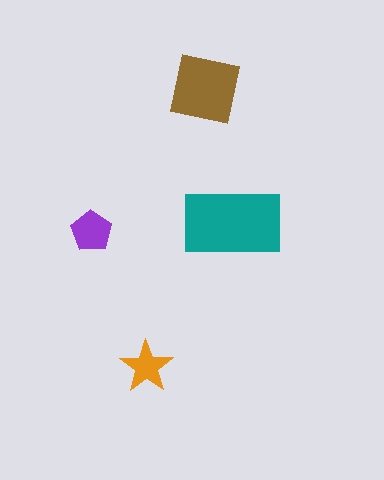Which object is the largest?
The teal rectangle.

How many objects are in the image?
There are 4 objects in the image.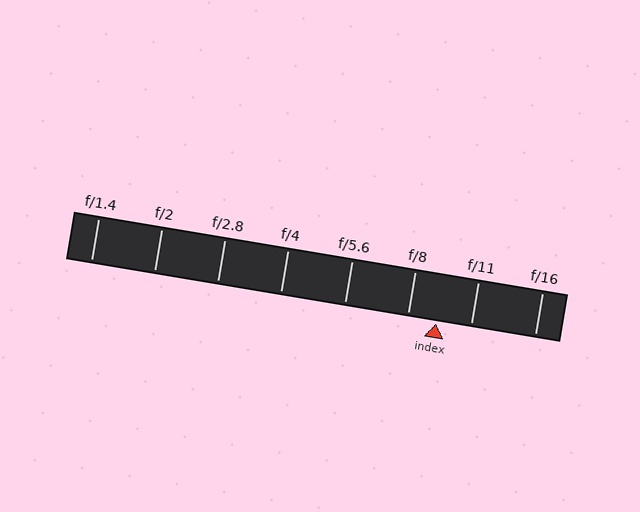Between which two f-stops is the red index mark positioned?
The index mark is between f/8 and f/11.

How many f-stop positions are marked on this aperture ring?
There are 8 f-stop positions marked.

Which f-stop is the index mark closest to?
The index mark is closest to f/8.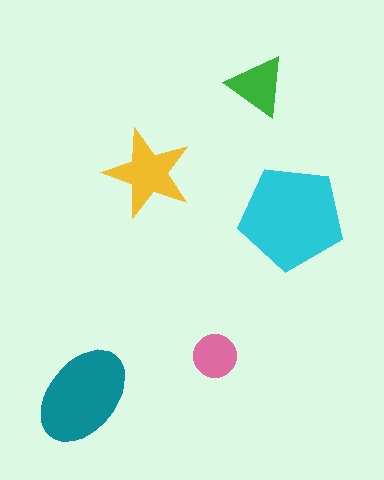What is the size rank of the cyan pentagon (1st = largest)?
1st.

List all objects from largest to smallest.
The cyan pentagon, the teal ellipse, the yellow star, the green triangle, the pink circle.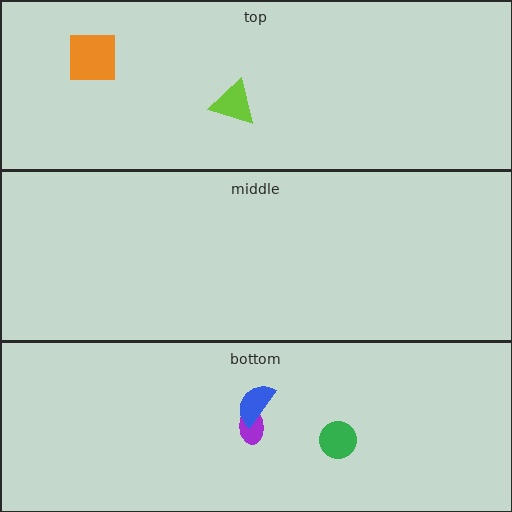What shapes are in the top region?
The orange square, the lime triangle.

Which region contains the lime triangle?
The top region.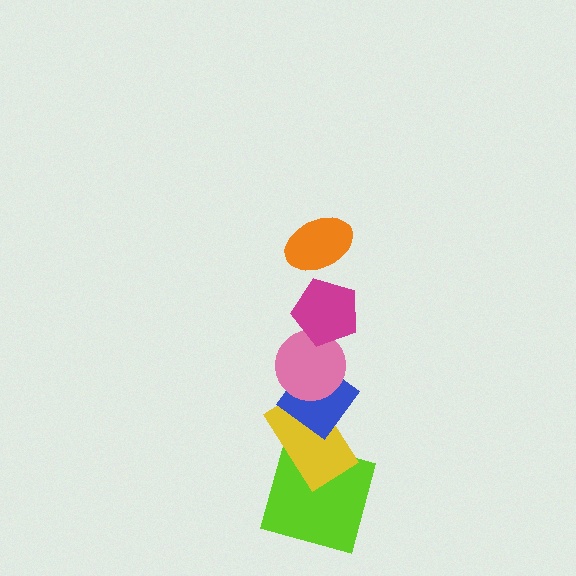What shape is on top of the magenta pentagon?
The orange ellipse is on top of the magenta pentagon.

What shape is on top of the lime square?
The yellow rectangle is on top of the lime square.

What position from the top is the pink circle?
The pink circle is 3rd from the top.